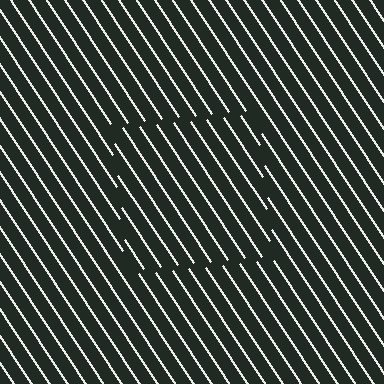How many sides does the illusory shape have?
4 sides — the line-ends trace a square.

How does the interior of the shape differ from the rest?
The interior of the shape contains the same grating, shifted by half a period — the contour is defined by the phase discontinuity where line-ends from the inner and outer gratings abut.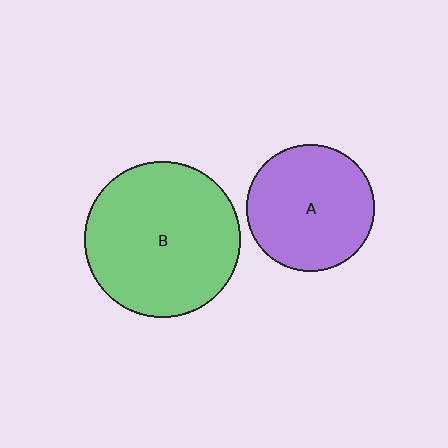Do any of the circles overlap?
No, none of the circles overlap.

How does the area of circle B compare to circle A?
Approximately 1.5 times.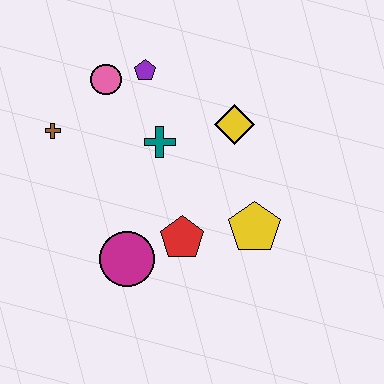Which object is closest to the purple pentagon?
The pink circle is closest to the purple pentagon.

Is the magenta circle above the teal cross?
No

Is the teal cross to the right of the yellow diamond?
No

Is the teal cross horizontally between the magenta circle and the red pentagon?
Yes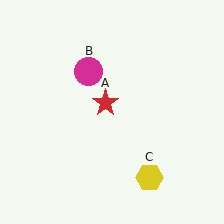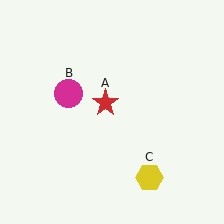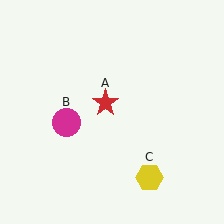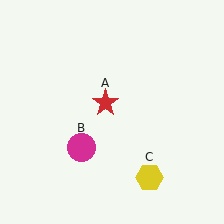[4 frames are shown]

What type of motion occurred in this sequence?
The magenta circle (object B) rotated counterclockwise around the center of the scene.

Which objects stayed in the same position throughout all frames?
Red star (object A) and yellow hexagon (object C) remained stationary.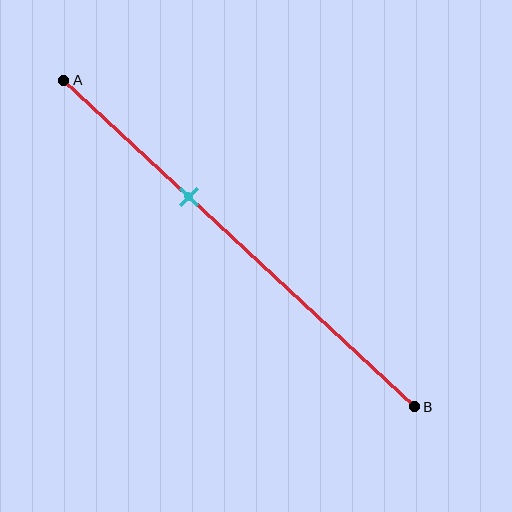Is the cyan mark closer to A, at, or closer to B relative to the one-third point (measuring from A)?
The cyan mark is approximately at the one-third point of segment AB.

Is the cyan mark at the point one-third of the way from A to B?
Yes, the mark is approximately at the one-third point.